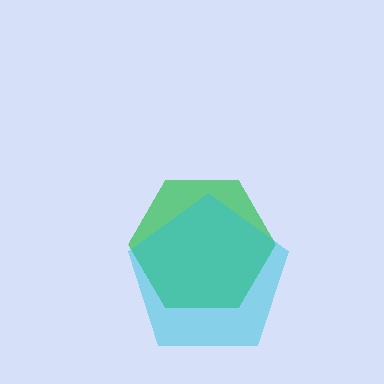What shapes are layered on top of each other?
The layered shapes are: a green hexagon, a cyan pentagon.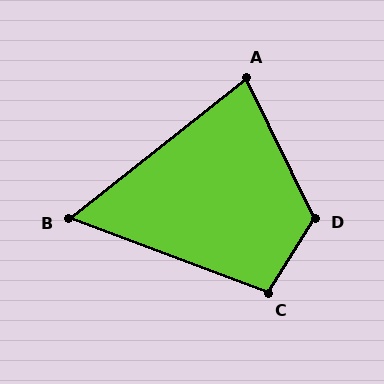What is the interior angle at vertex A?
Approximately 78 degrees (acute).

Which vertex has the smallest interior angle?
B, at approximately 59 degrees.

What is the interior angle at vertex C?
Approximately 102 degrees (obtuse).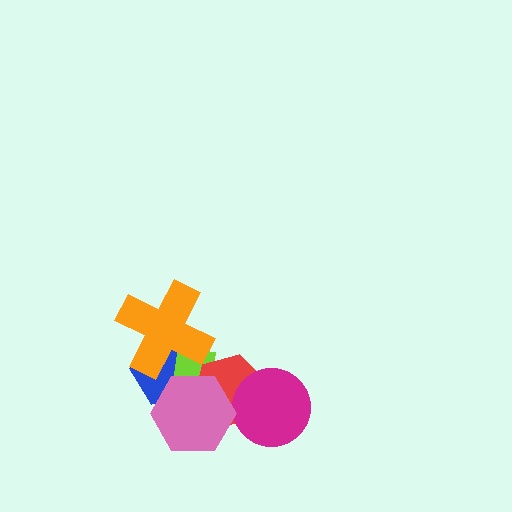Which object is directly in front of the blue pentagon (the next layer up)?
The lime rectangle is directly in front of the blue pentagon.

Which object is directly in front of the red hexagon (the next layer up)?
The magenta circle is directly in front of the red hexagon.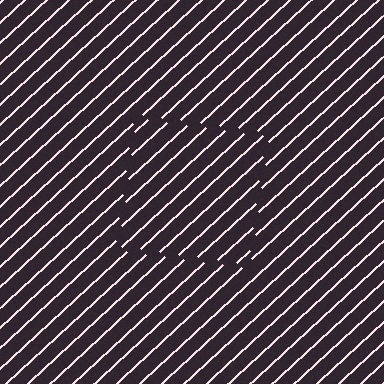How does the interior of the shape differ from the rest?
The interior of the shape contains the same grating, shifted by half a period — the contour is defined by the phase discontinuity where line-ends from the inner and outer gratings abut.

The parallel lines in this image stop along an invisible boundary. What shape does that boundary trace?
An illusory square. The interior of the shape contains the same grating, shifted by half a period — the contour is defined by the phase discontinuity where line-ends from the inner and outer gratings abut.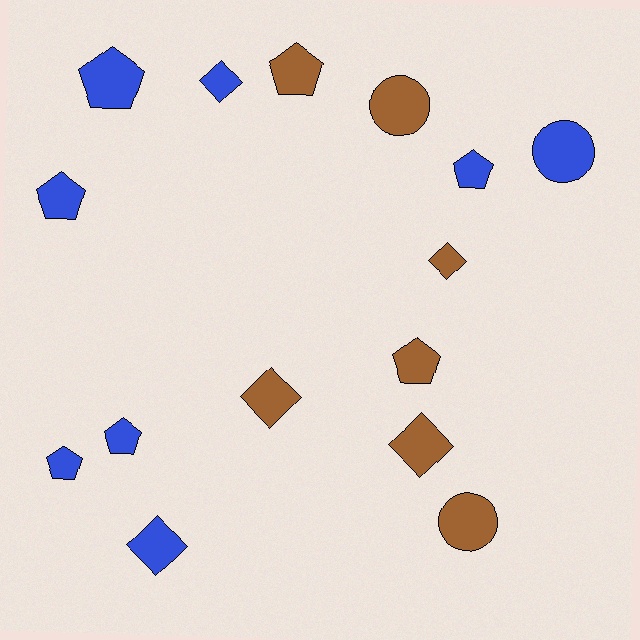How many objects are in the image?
There are 15 objects.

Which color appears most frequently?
Blue, with 8 objects.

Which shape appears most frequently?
Pentagon, with 7 objects.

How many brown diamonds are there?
There are 3 brown diamonds.